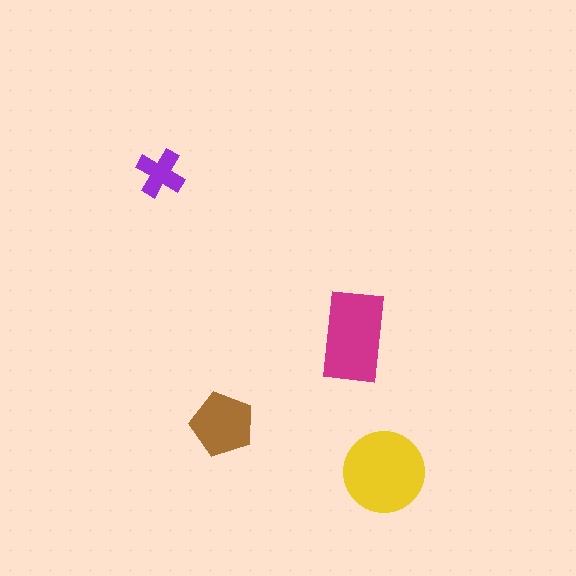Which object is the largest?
The yellow circle.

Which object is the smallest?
The purple cross.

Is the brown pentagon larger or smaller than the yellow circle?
Smaller.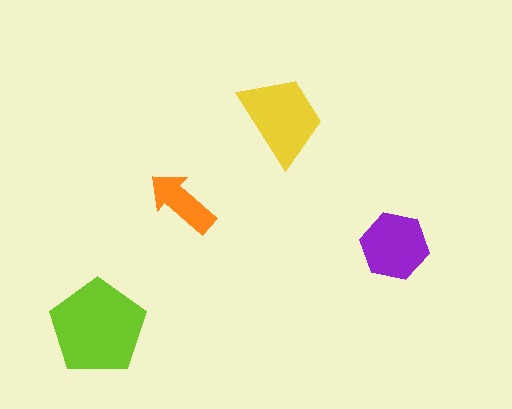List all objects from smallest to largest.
The orange arrow, the purple hexagon, the yellow trapezoid, the lime pentagon.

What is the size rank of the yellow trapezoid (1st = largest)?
2nd.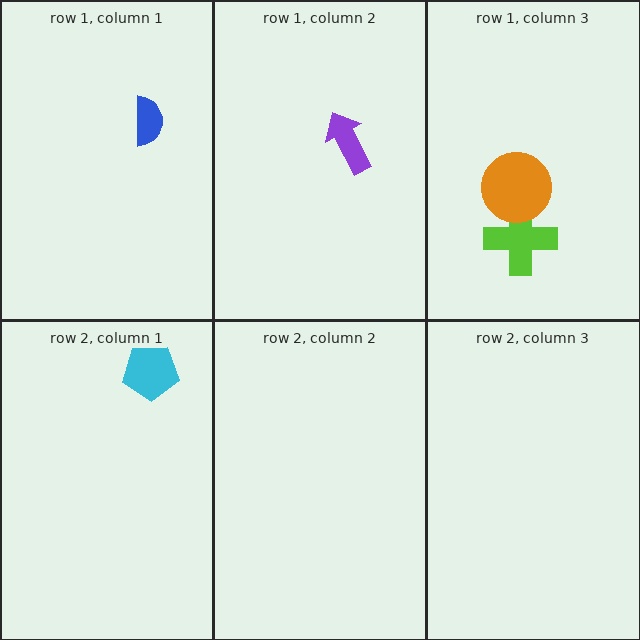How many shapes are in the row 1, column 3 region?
2.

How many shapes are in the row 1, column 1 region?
1.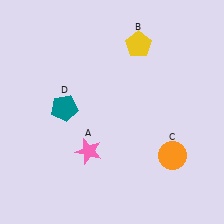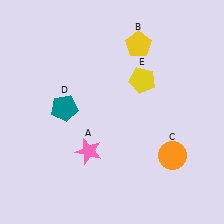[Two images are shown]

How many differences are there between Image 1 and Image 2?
There is 1 difference between the two images.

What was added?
A yellow pentagon (E) was added in Image 2.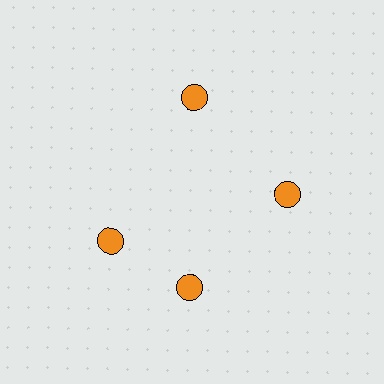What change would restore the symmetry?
The symmetry would be restored by rotating it back into even spacing with its neighbors so that all 4 circles sit at equal angles and equal distance from the center.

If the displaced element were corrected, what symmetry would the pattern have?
It would have 4-fold rotational symmetry — the pattern would map onto itself every 90 degrees.